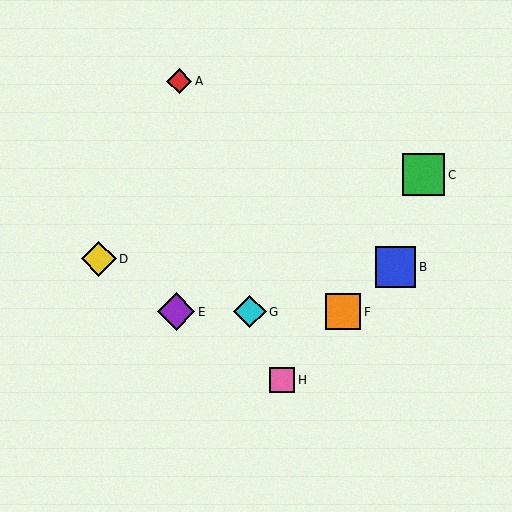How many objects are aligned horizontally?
3 objects (E, F, G) are aligned horizontally.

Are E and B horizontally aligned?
No, E is at y≈312 and B is at y≈267.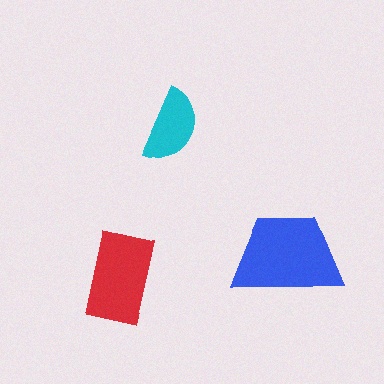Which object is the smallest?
The cyan semicircle.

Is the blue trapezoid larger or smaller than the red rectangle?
Larger.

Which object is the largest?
The blue trapezoid.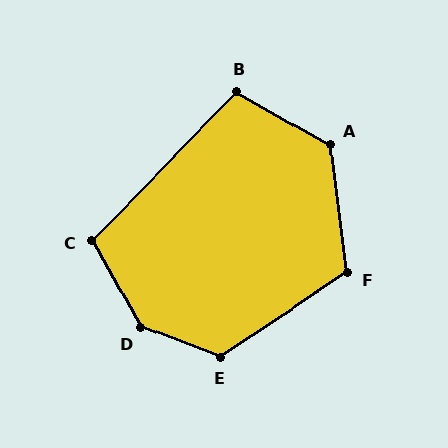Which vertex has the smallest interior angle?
B, at approximately 105 degrees.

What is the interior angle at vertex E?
Approximately 126 degrees (obtuse).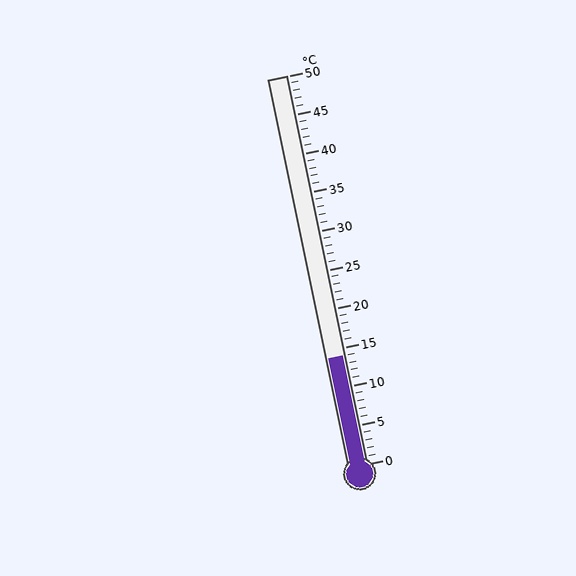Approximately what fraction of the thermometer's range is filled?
The thermometer is filled to approximately 30% of its range.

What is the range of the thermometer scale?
The thermometer scale ranges from 0°C to 50°C.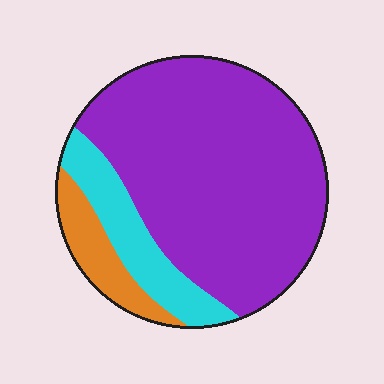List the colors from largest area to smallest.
From largest to smallest: purple, cyan, orange.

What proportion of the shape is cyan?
Cyan covers 16% of the shape.